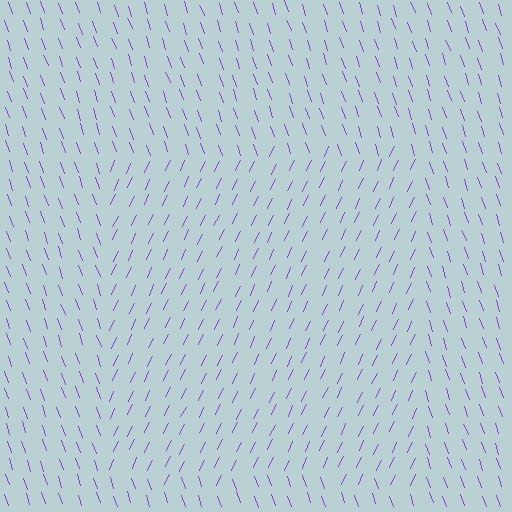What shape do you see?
I see a rectangle.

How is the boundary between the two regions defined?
The boundary is defined purely by a change in line orientation (approximately 45 degrees difference). All lines are the same color and thickness.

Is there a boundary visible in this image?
Yes, there is a texture boundary formed by a change in line orientation.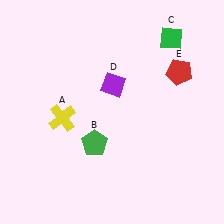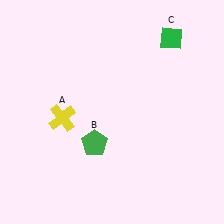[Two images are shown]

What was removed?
The red pentagon (E), the purple diamond (D) were removed in Image 2.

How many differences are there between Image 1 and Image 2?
There are 2 differences between the two images.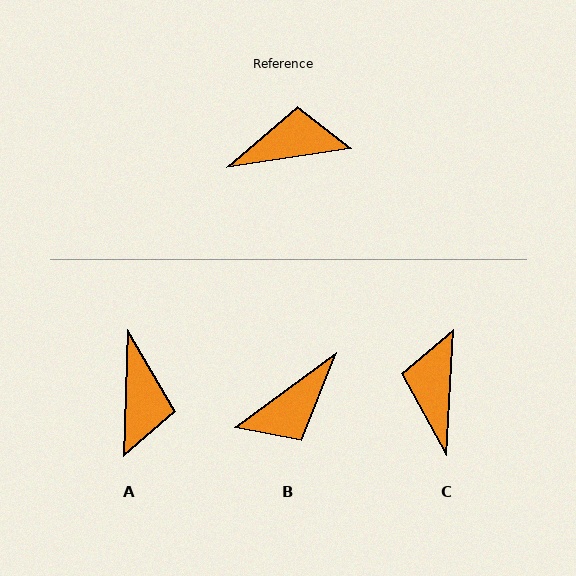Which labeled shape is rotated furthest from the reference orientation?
B, about 153 degrees away.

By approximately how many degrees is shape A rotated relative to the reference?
Approximately 101 degrees clockwise.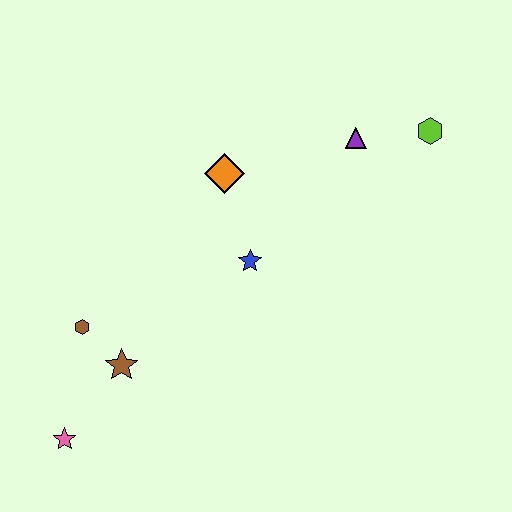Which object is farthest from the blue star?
The pink star is farthest from the blue star.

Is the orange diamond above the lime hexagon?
No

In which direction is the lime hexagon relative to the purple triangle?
The lime hexagon is to the right of the purple triangle.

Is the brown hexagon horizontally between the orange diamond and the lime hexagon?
No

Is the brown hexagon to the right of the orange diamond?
No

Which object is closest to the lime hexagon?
The purple triangle is closest to the lime hexagon.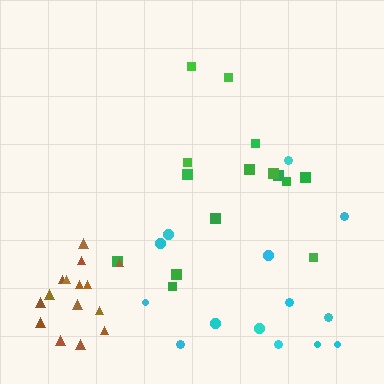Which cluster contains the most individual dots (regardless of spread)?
Green (15).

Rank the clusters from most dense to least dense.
brown, cyan, green.